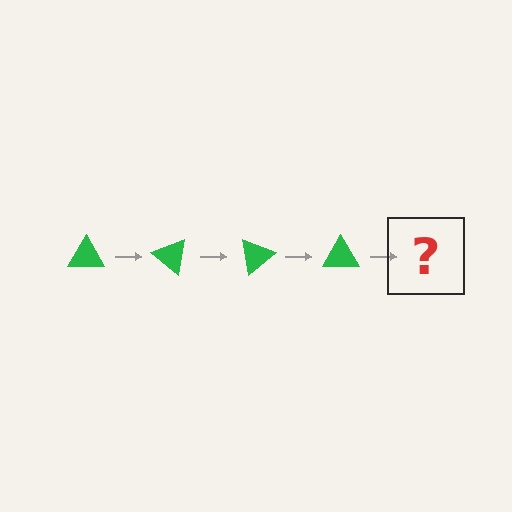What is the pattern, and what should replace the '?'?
The pattern is that the triangle rotates 40 degrees each step. The '?' should be a green triangle rotated 160 degrees.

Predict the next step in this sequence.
The next step is a green triangle rotated 160 degrees.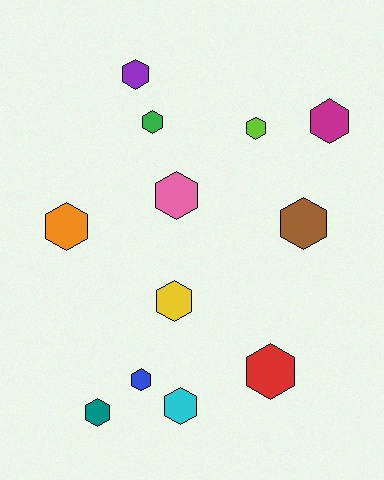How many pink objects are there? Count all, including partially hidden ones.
There is 1 pink object.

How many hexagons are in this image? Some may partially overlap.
There are 12 hexagons.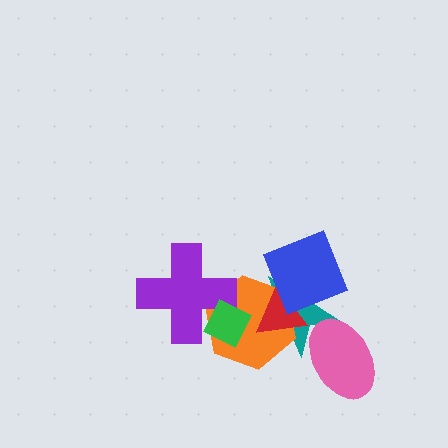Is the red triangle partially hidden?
Yes, it is partially covered by another shape.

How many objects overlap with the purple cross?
2 objects overlap with the purple cross.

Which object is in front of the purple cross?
The green diamond is in front of the purple cross.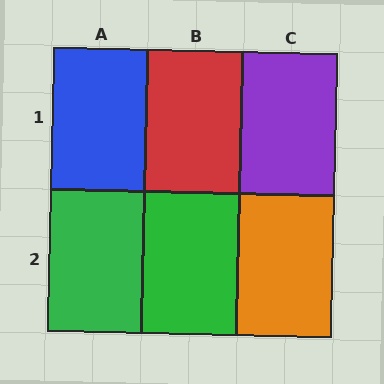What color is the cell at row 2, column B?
Green.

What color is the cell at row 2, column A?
Green.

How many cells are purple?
1 cell is purple.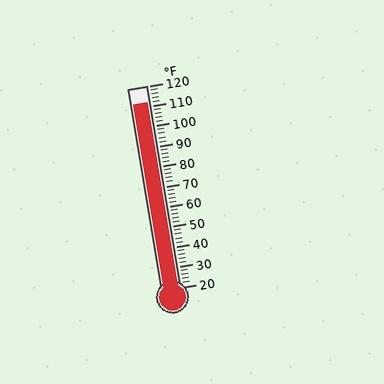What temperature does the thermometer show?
The thermometer shows approximately 112°F.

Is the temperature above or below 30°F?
The temperature is above 30°F.